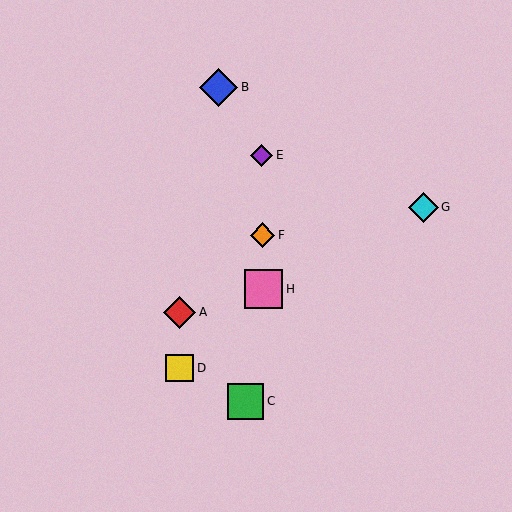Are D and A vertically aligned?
Yes, both are at x≈180.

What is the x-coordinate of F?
Object F is at x≈262.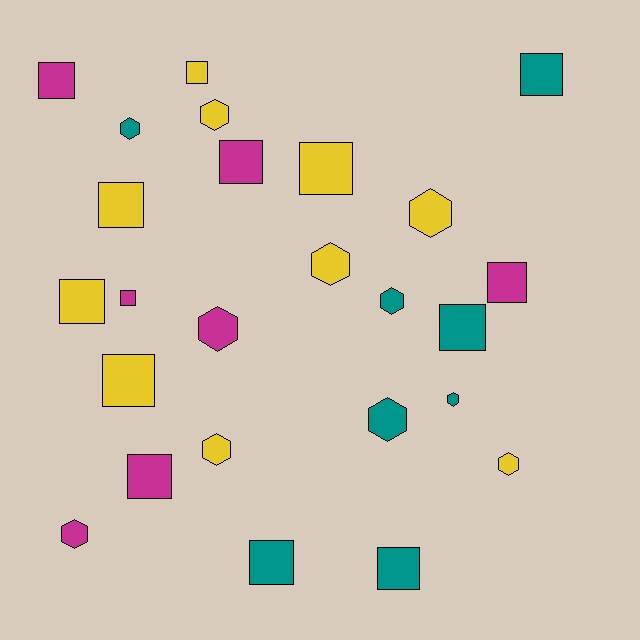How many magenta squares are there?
There are 5 magenta squares.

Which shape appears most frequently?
Square, with 14 objects.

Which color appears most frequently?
Yellow, with 10 objects.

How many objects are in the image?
There are 25 objects.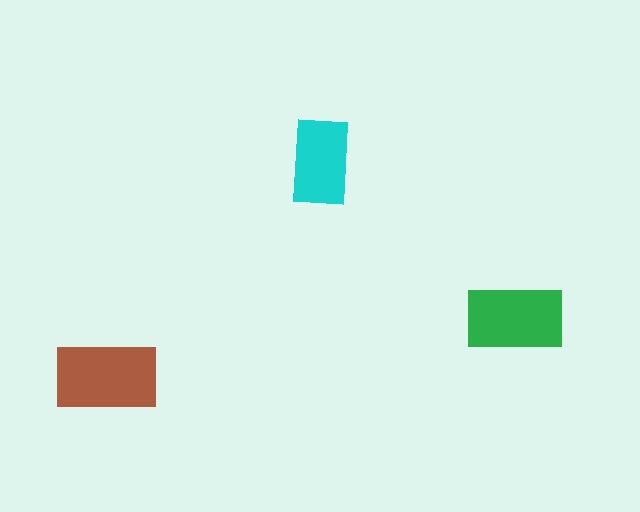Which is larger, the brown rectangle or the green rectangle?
The brown one.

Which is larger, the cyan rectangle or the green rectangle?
The green one.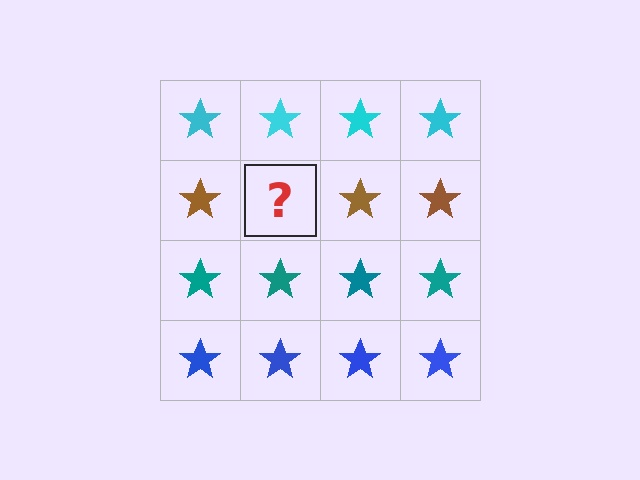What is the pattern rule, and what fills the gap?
The rule is that each row has a consistent color. The gap should be filled with a brown star.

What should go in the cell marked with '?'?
The missing cell should contain a brown star.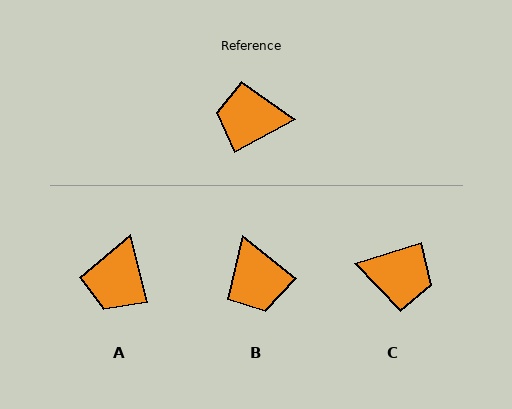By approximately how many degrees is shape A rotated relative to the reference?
Approximately 76 degrees counter-clockwise.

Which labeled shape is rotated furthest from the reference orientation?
C, about 169 degrees away.